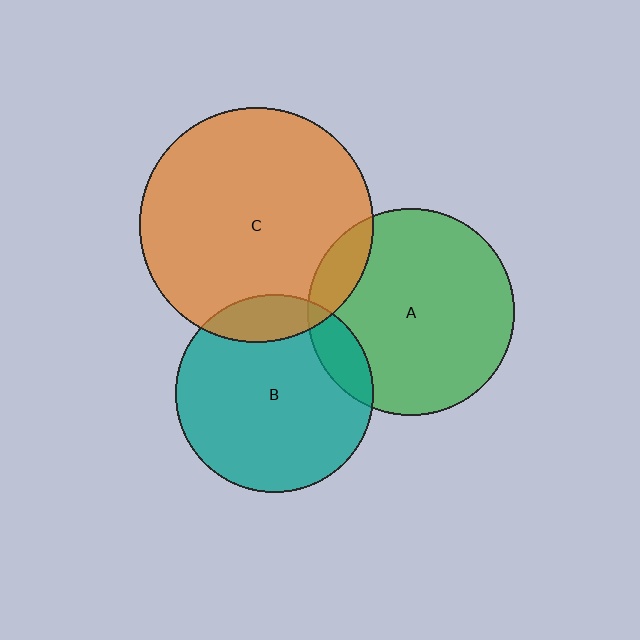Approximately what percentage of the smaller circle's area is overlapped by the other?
Approximately 10%.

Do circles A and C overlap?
Yes.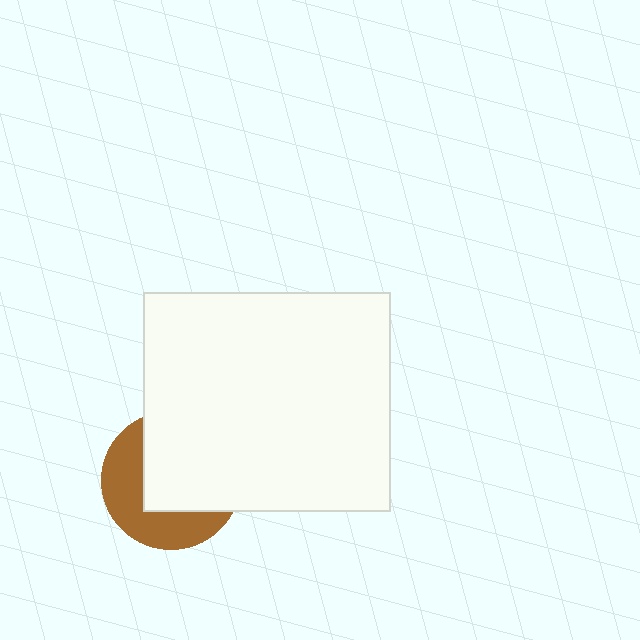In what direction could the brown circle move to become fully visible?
The brown circle could move toward the lower-left. That would shift it out from behind the white rectangle entirely.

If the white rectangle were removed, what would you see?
You would see the complete brown circle.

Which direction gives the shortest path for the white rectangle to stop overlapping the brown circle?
Moving toward the upper-right gives the shortest separation.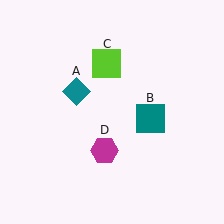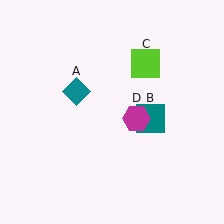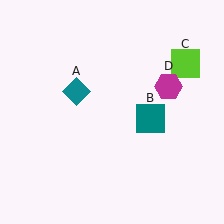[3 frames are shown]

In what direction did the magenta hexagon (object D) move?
The magenta hexagon (object D) moved up and to the right.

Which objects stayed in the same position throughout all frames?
Teal diamond (object A) and teal square (object B) remained stationary.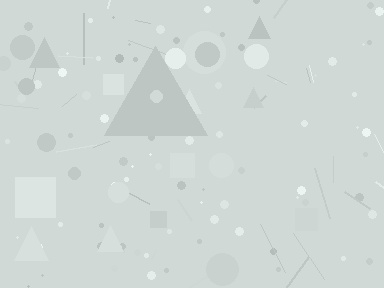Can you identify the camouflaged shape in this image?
The camouflaged shape is a triangle.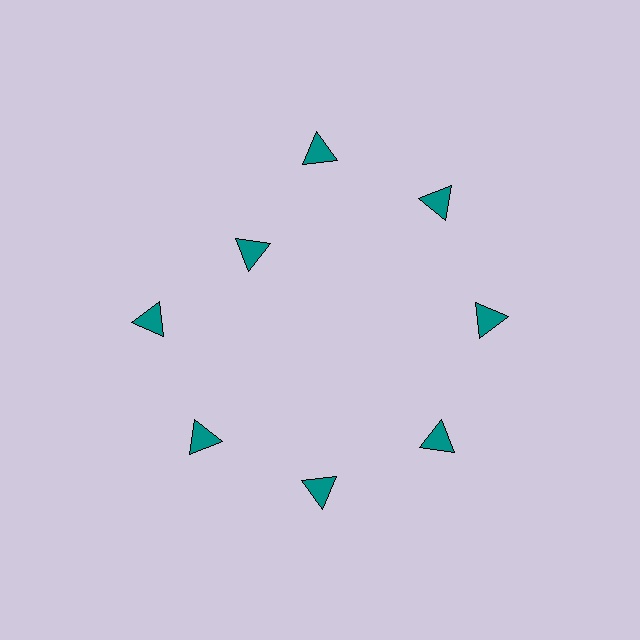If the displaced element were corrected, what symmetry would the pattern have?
It would have 8-fold rotational symmetry — the pattern would map onto itself every 45 degrees.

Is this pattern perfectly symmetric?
No. The 8 teal triangles are arranged in a ring, but one element near the 10 o'clock position is pulled inward toward the center, breaking the 8-fold rotational symmetry.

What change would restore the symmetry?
The symmetry would be restored by moving it outward, back onto the ring so that all 8 triangles sit at equal angles and equal distance from the center.